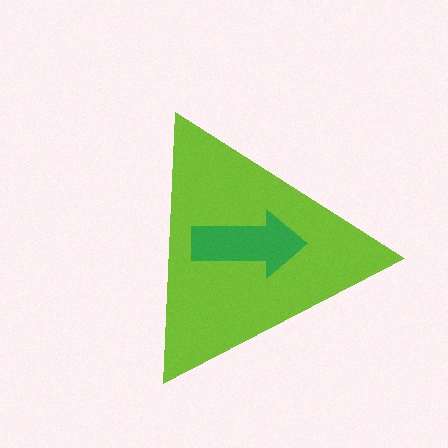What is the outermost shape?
The lime triangle.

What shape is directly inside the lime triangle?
The green arrow.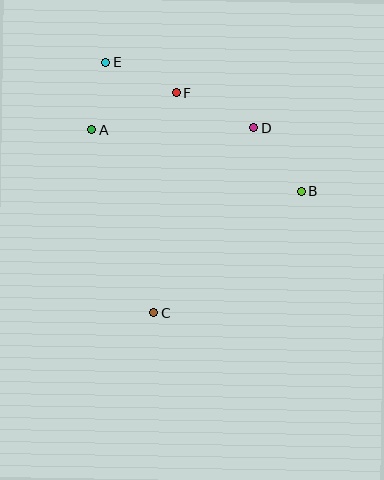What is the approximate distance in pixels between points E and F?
The distance between E and F is approximately 77 pixels.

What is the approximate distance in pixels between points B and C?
The distance between B and C is approximately 191 pixels.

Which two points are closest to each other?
Points A and E are closest to each other.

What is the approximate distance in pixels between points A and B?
The distance between A and B is approximately 218 pixels.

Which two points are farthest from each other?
Points C and E are farthest from each other.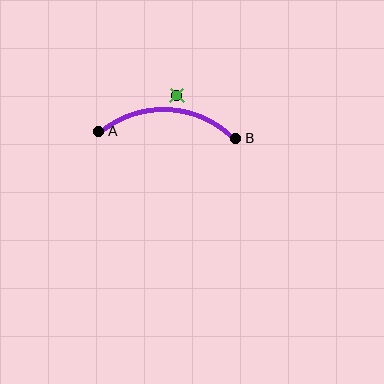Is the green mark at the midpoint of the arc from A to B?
No — the green mark does not lie on the arc at all. It sits slightly outside the curve.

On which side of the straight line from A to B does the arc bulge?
The arc bulges above the straight line connecting A and B.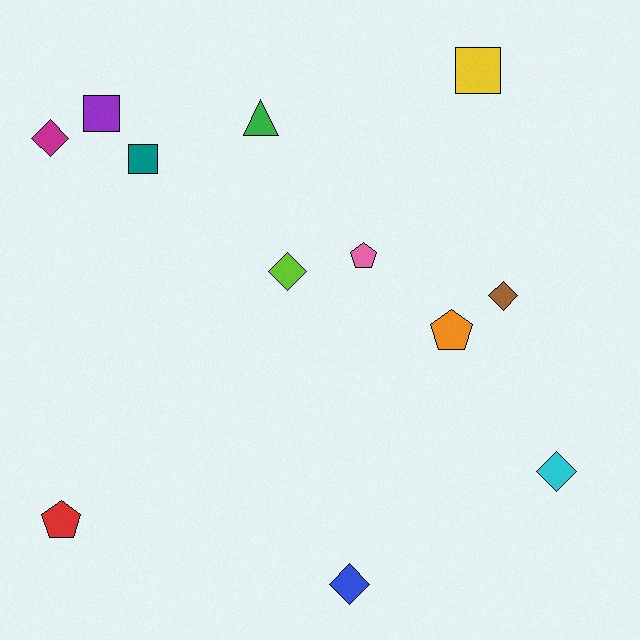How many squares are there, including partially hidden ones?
There are 3 squares.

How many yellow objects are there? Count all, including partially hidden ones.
There is 1 yellow object.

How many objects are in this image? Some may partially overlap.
There are 12 objects.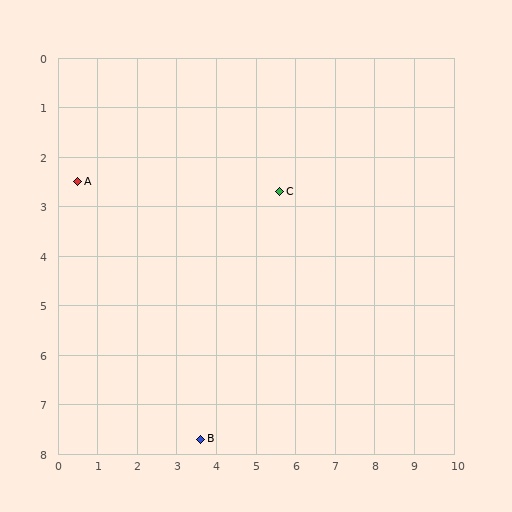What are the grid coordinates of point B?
Point B is at approximately (3.6, 7.7).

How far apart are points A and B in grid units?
Points A and B are about 6.1 grid units apart.